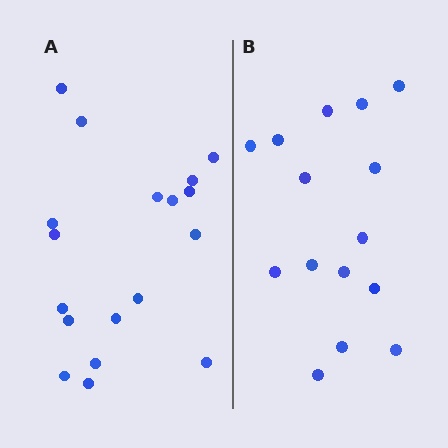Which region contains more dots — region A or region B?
Region A (the left region) has more dots.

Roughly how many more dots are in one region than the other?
Region A has just a few more — roughly 2 or 3 more dots than region B.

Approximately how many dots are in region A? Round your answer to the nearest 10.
About 20 dots. (The exact count is 18, which rounds to 20.)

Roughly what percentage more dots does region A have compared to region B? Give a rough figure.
About 20% more.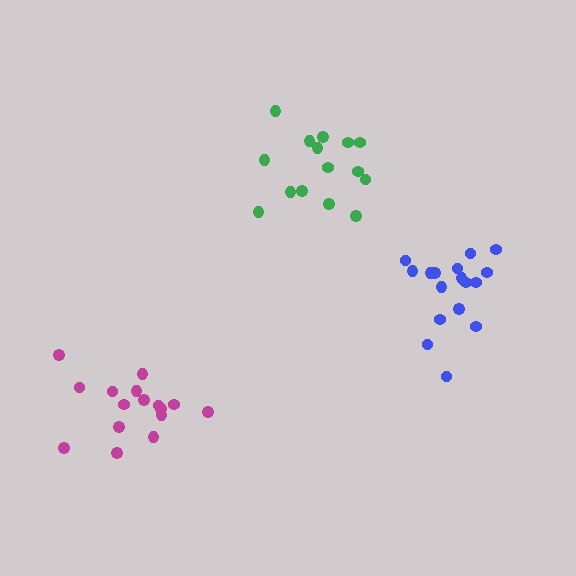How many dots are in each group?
Group 1: 15 dots, Group 2: 16 dots, Group 3: 17 dots (48 total).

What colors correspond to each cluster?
The clusters are colored: green, magenta, blue.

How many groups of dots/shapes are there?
There are 3 groups.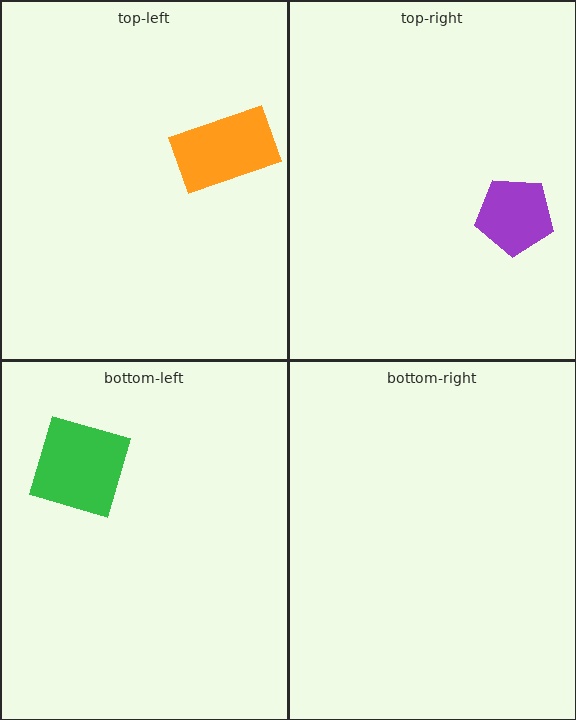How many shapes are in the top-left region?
1.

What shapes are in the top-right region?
The purple pentagon.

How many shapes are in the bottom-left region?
1.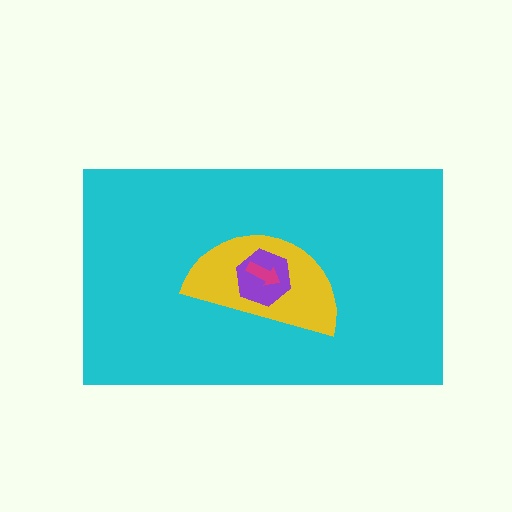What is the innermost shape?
The magenta arrow.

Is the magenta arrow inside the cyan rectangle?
Yes.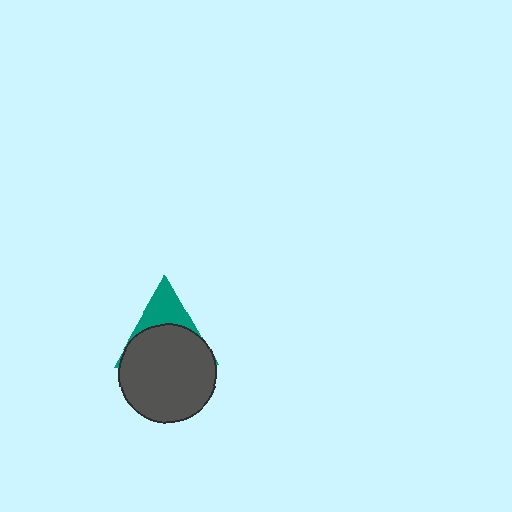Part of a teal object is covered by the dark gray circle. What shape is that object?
It is a triangle.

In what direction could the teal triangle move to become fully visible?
The teal triangle could move up. That would shift it out from behind the dark gray circle entirely.